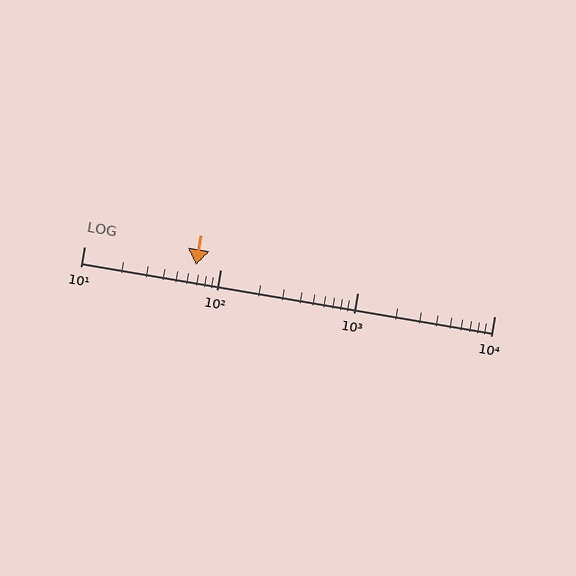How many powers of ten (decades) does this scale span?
The scale spans 3 decades, from 10 to 10000.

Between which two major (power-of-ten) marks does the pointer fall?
The pointer is between 10 and 100.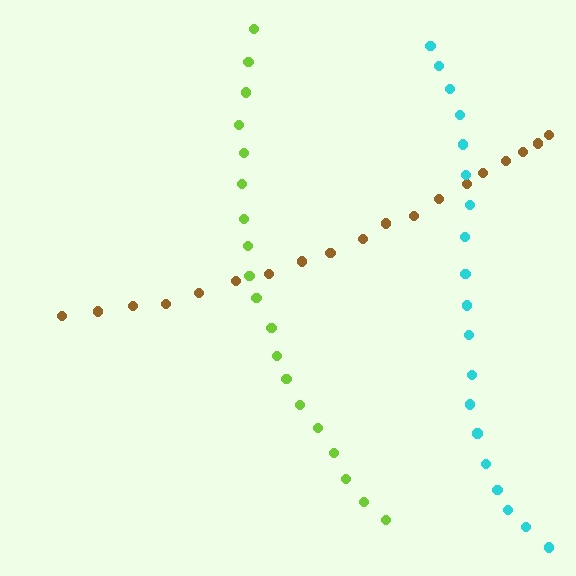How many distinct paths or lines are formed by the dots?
There are 3 distinct paths.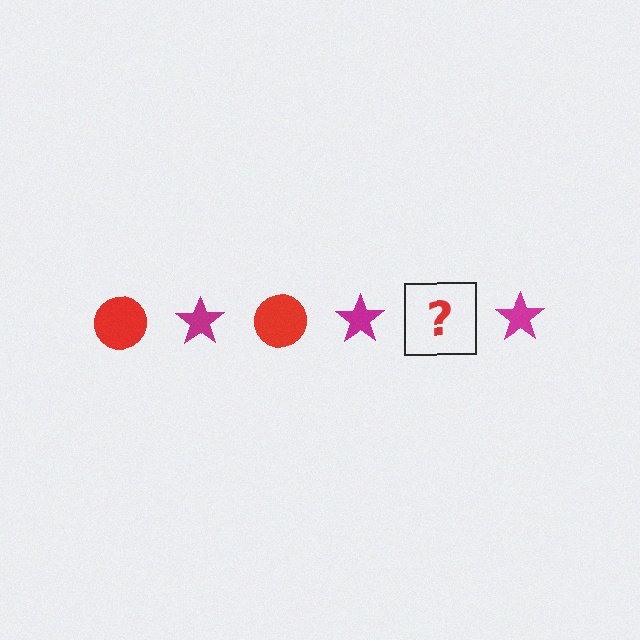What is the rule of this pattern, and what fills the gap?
The rule is that the pattern alternates between red circle and magenta star. The gap should be filled with a red circle.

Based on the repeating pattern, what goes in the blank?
The blank should be a red circle.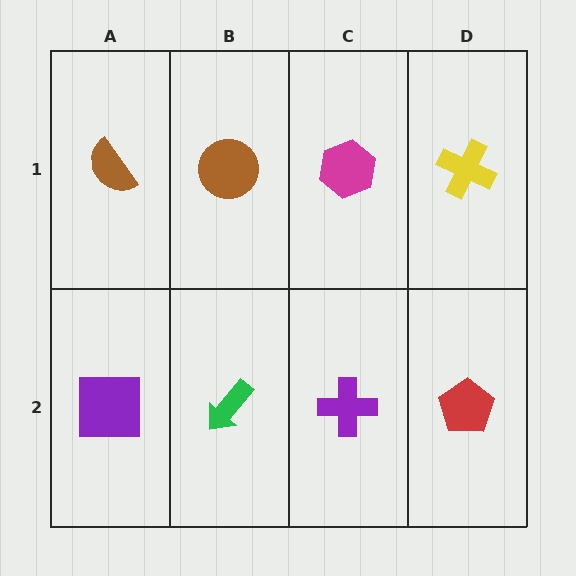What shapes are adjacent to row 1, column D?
A red pentagon (row 2, column D), a magenta hexagon (row 1, column C).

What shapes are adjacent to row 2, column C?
A magenta hexagon (row 1, column C), a green arrow (row 2, column B), a red pentagon (row 2, column D).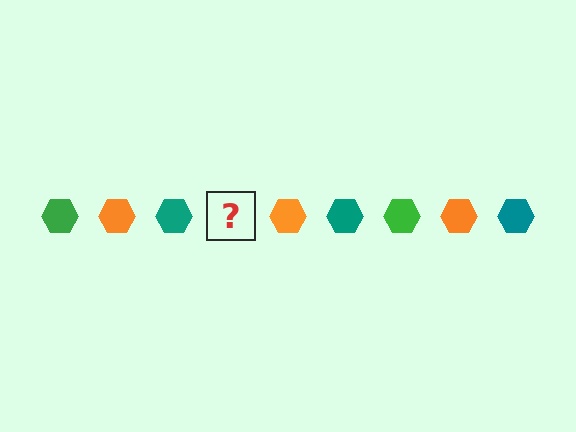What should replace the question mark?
The question mark should be replaced with a green hexagon.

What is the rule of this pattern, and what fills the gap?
The rule is that the pattern cycles through green, orange, teal hexagons. The gap should be filled with a green hexagon.